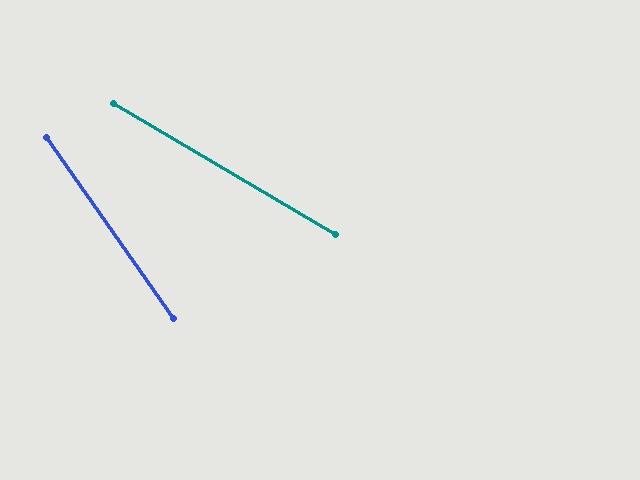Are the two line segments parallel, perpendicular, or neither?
Neither parallel nor perpendicular — they differ by about 25°.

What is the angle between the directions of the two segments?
Approximately 25 degrees.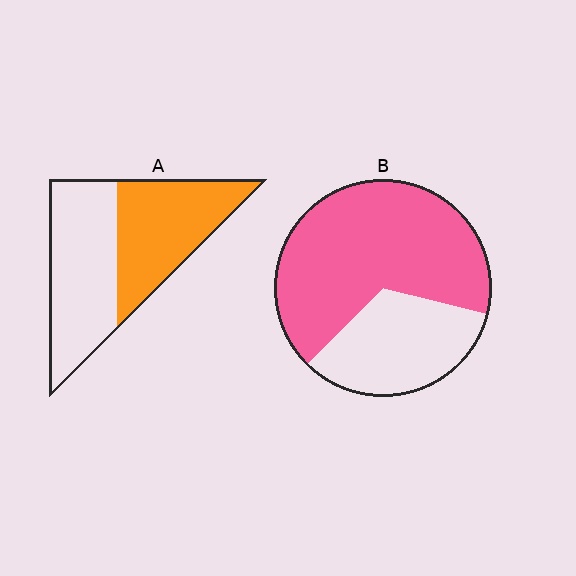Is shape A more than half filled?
Roughly half.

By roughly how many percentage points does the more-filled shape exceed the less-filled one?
By roughly 20 percentage points (B over A).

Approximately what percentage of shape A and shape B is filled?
A is approximately 45% and B is approximately 65%.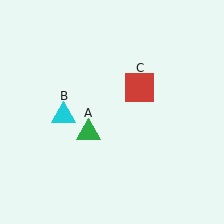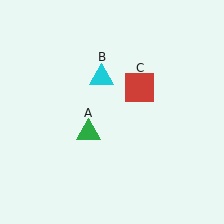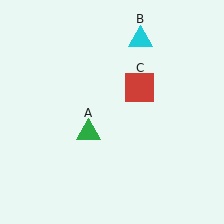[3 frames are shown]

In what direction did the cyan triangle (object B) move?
The cyan triangle (object B) moved up and to the right.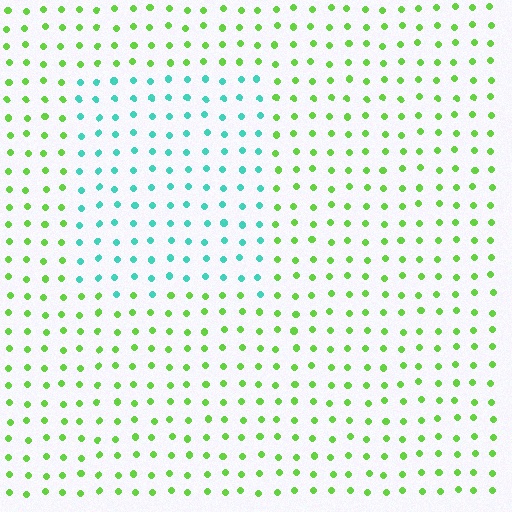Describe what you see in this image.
The image is filled with small lime elements in a uniform arrangement. A rectangle-shaped region is visible where the elements are tinted to a slightly different hue, forming a subtle color boundary.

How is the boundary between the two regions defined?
The boundary is defined purely by a slight shift in hue (about 65 degrees). Spacing, size, and orientation are identical on both sides.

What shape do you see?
I see a rectangle.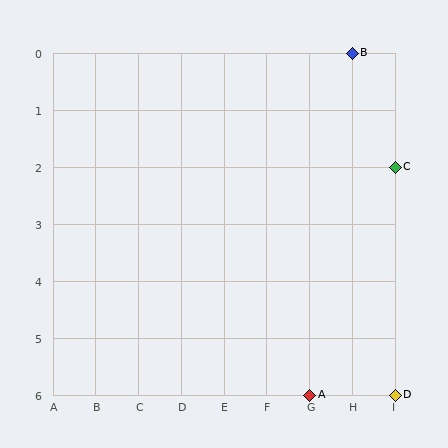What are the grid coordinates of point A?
Point A is at grid coordinates (G, 6).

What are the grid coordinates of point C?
Point C is at grid coordinates (I, 2).